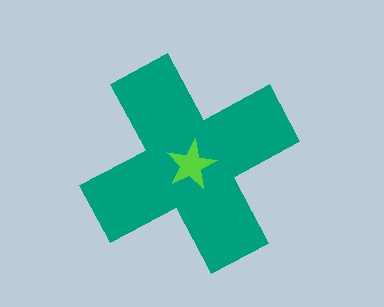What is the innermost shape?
The lime star.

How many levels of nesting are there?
2.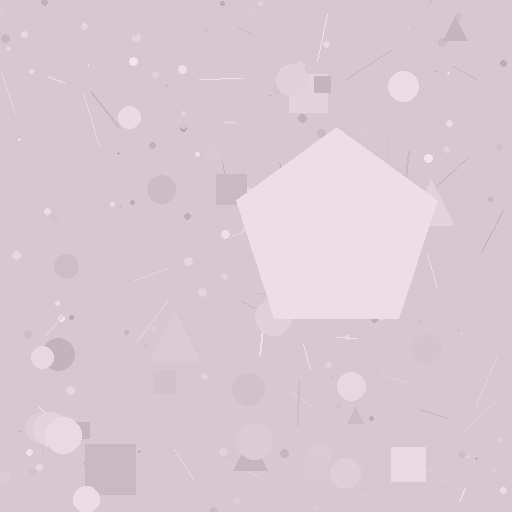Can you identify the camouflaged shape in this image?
The camouflaged shape is a pentagon.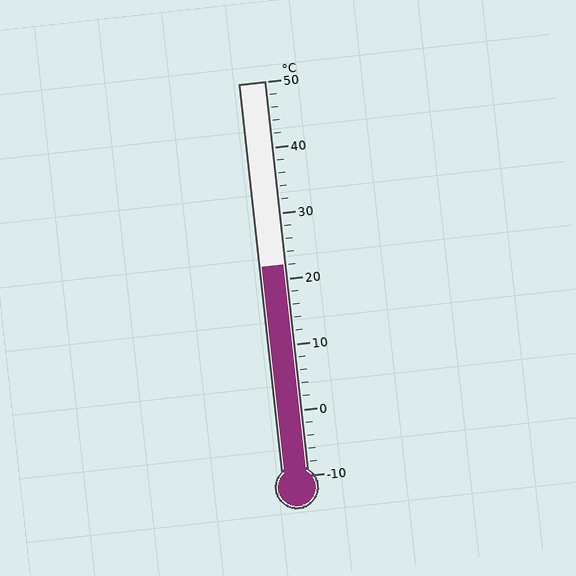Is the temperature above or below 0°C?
The temperature is above 0°C.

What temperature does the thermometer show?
The thermometer shows approximately 22°C.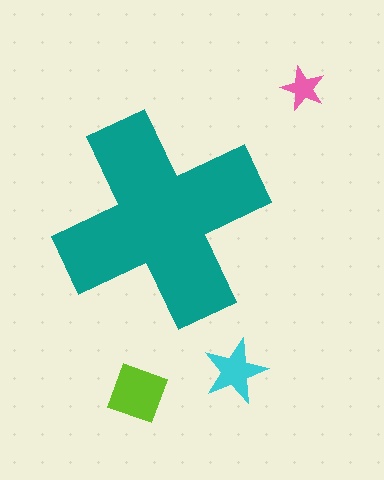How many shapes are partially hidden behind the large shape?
0 shapes are partially hidden.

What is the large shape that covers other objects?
A teal cross.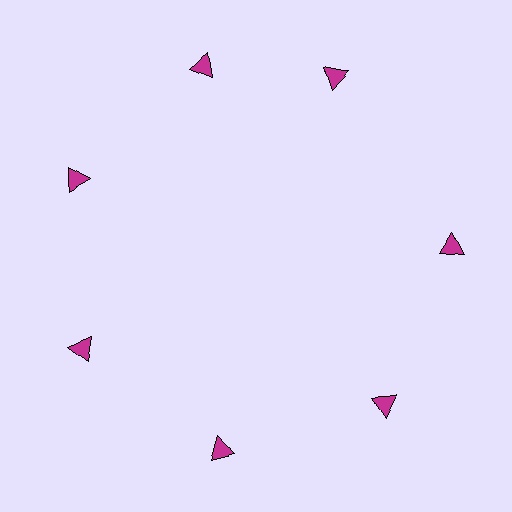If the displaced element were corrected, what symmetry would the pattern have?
It would have 7-fold rotational symmetry — the pattern would map onto itself every 51 degrees.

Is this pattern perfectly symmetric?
No. The 7 magenta triangles are arranged in a ring, but one element near the 1 o'clock position is rotated out of alignment along the ring, breaking the 7-fold rotational symmetry.